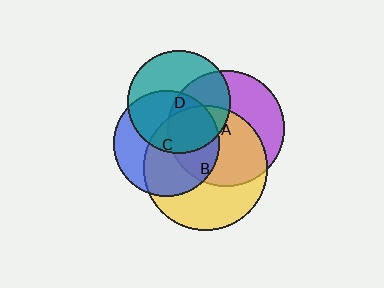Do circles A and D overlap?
Yes.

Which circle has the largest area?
Circle B (yellow).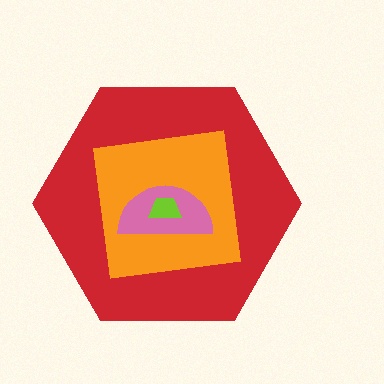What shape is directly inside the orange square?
The pink semicircle.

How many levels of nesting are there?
4.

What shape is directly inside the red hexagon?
The orange square.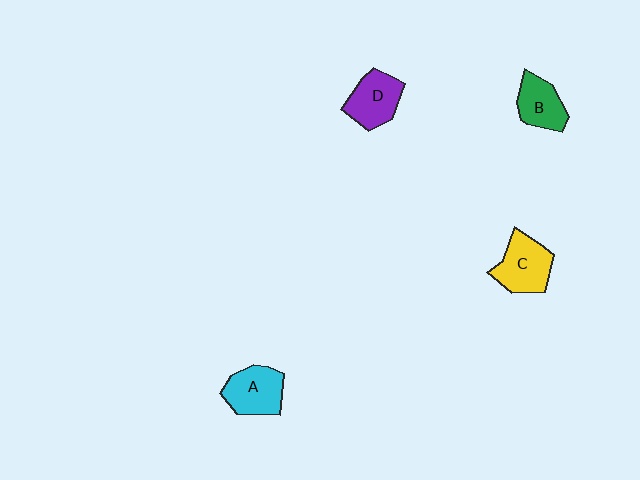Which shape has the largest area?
Shape C (yellow).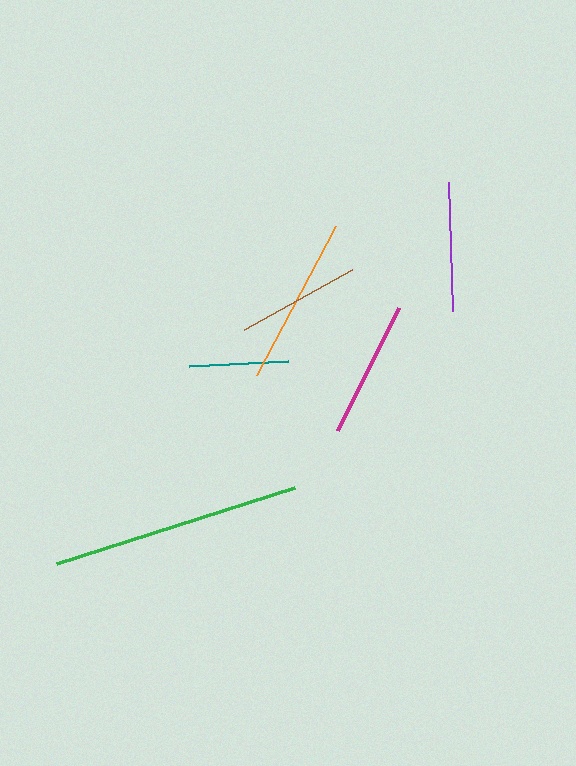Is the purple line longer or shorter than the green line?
The green line is longer than the purple line.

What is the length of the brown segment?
The brown segment is approximately 123 pixels long.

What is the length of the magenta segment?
The magenta segment is approximately 138 pixels long.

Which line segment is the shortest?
The teal line is the shortest at approximately 99 pixels.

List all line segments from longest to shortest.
From longest to shortest: green, orange, magenta, purple, brown, teal.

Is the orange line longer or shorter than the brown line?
The orange line is longer than the brown line.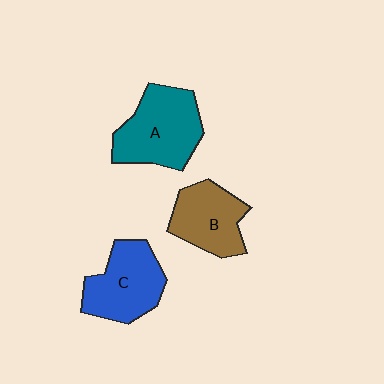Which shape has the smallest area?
Shape B (brown).